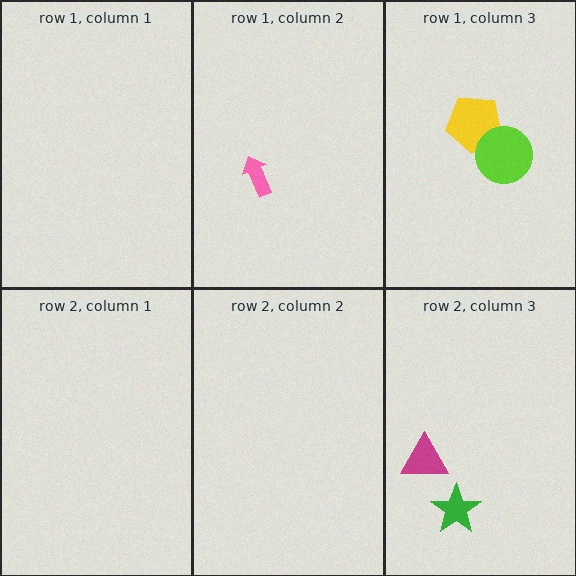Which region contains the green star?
The row 2, column 3 region.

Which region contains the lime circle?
The row 1, column 3 region.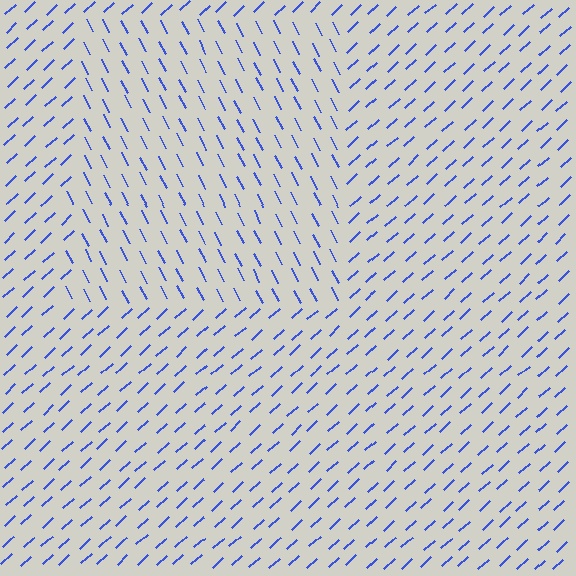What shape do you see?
I see a rectangle.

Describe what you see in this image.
The image is filled with small blue line segments. A rectangle region in the image has lines oriented differently from the surrounding lines, creating a visible texture boundary.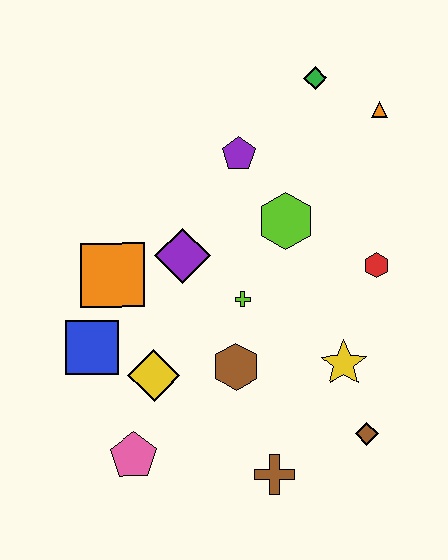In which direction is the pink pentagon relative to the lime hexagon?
The pink pentagon is below the lime hexagon.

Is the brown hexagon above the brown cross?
Yes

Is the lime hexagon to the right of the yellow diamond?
Yes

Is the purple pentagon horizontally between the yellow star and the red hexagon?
No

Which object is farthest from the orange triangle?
The pink pentagon is farthest from the orange triangle.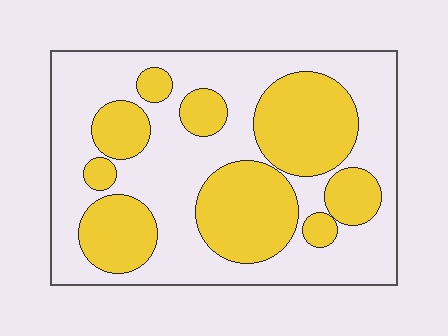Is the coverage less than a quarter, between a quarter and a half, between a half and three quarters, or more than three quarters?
Between a quarter and a half.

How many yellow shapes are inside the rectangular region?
9.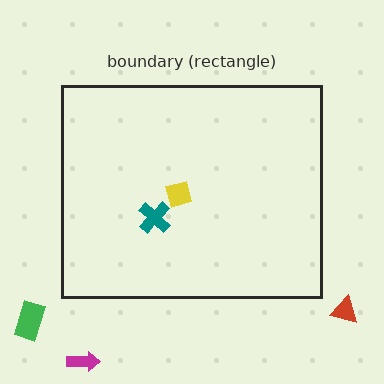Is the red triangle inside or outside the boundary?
Outside.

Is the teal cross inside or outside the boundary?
Inside.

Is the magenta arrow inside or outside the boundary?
Outside.